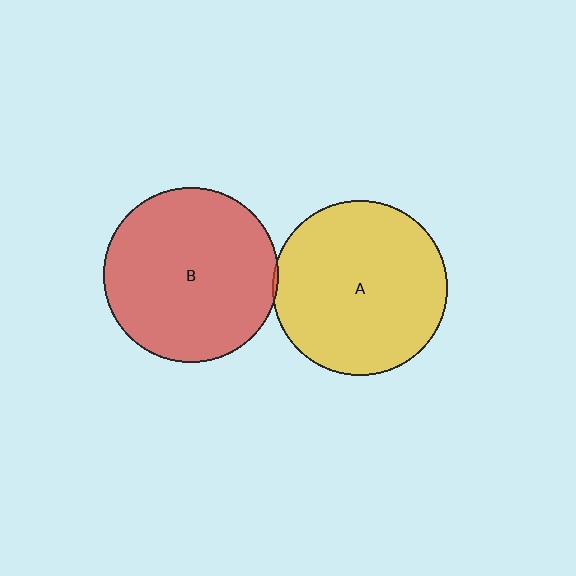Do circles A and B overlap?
Yes.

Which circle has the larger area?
Circle B (red).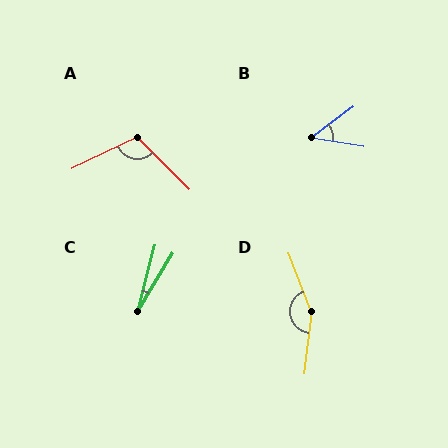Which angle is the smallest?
C, at approximately 17 degrees.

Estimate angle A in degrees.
Approximately 109 degrees.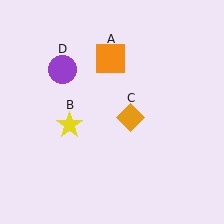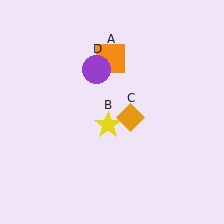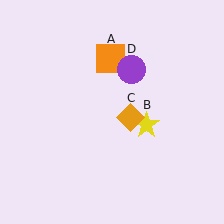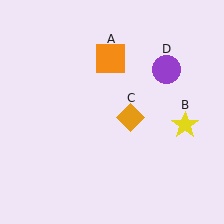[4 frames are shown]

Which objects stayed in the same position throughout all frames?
Orange square (object A) and orange diamond (object C) remained stationary.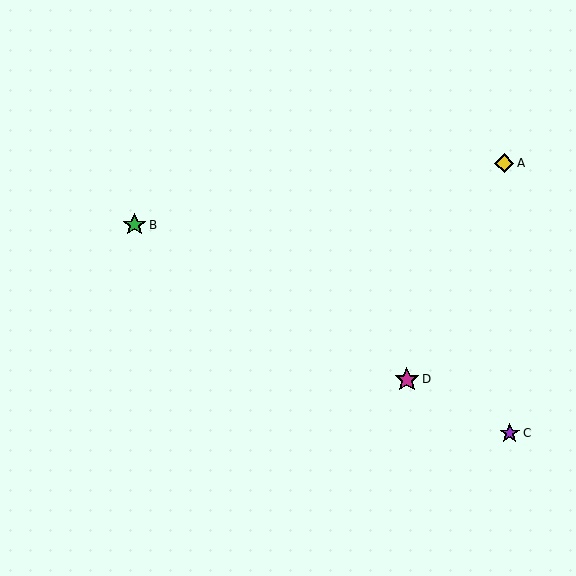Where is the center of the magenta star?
The center of the magenta star is at (407, 379).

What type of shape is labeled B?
Shape B is a green star.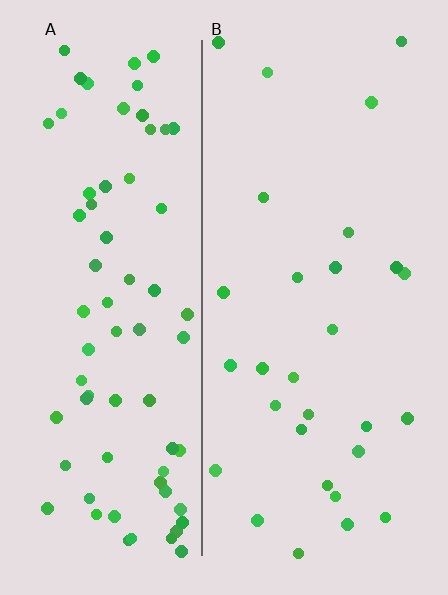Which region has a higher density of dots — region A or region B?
A (the left).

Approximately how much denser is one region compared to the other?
Approximately 2.5× — region A over region B.